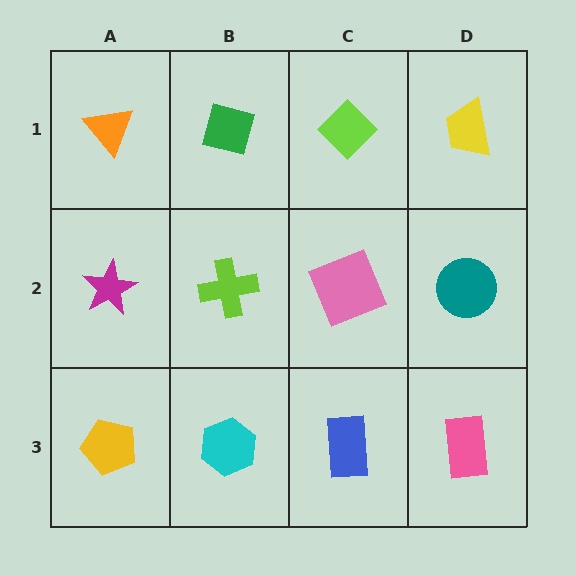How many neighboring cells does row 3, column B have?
3.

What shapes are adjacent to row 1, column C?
A pink square (row 2, column C), a green square (row 1, column B), a yellow trapezoid (row 1, column D).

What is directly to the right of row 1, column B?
A lime diamond.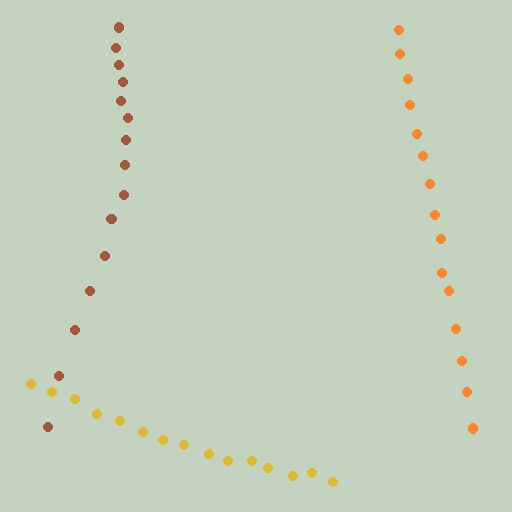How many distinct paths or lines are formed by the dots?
There are 3 distinct paths.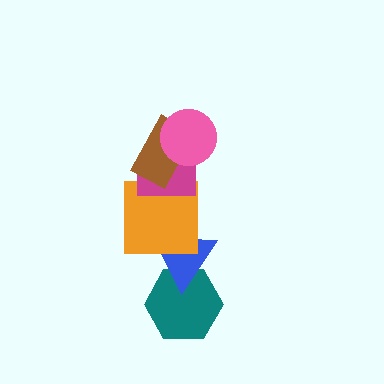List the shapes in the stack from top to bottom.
From top to bottom: the pink circle, the brown rectangle, the magenta rectangle, the orange square, the blue triangle, the teal hexagon.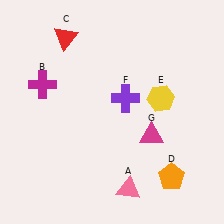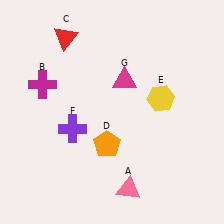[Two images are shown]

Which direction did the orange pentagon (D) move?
The orange pentagon (D) moved left.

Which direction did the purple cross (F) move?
The purple cross (F) moved left.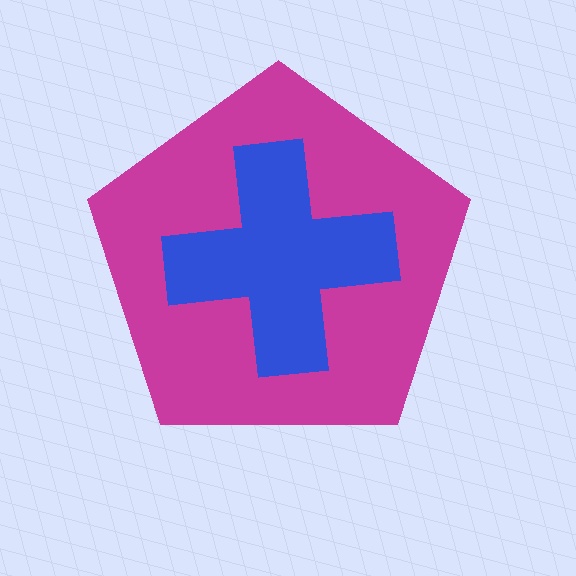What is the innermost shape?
The blue cross.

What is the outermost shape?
The magenta pentagon.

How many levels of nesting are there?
2.